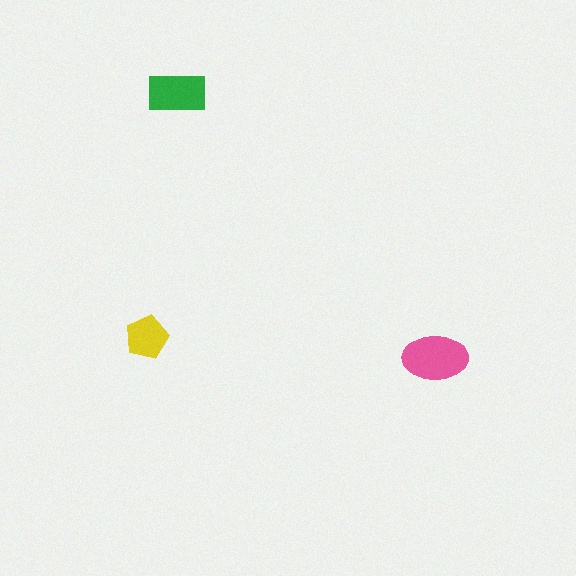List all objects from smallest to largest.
The yellow pentagon, the green rectangle, the pink ellipse.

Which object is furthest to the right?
The pink ellipse is rightmost.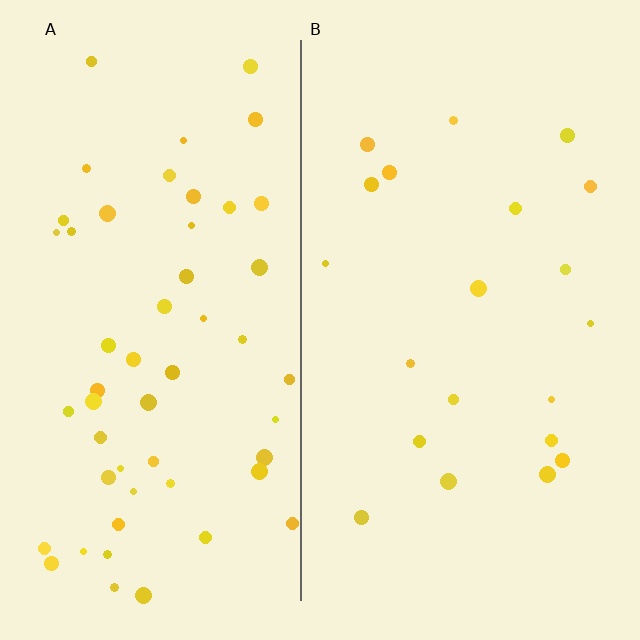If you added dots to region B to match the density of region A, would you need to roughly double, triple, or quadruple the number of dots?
Approximately triple.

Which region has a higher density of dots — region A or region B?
A (the left).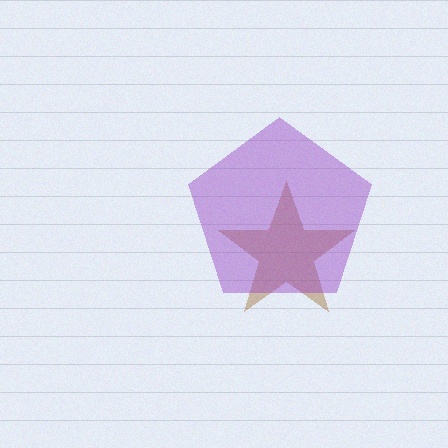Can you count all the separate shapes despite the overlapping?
Yes, there are 2 separate shapes.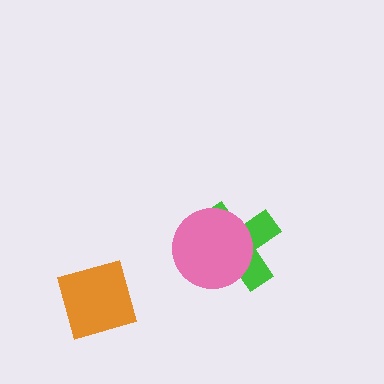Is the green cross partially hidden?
Yes, it is partially covered by another shape.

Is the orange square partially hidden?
No, no other shape covers it.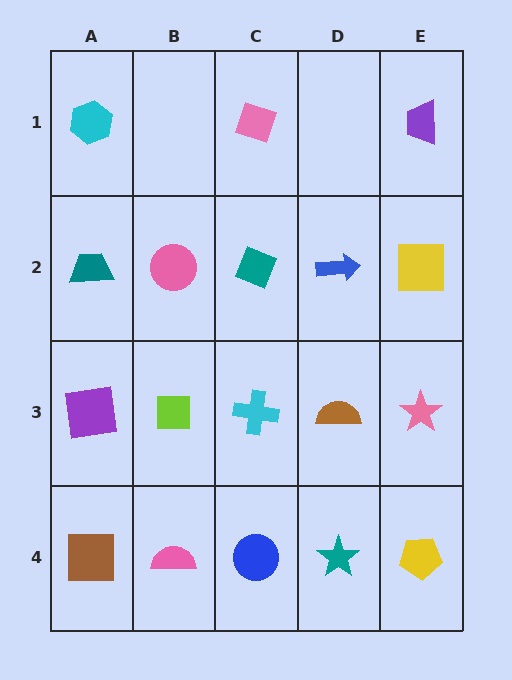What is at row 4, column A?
A brown square.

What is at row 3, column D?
A brown semicircle.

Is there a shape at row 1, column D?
No, that cell is empty.